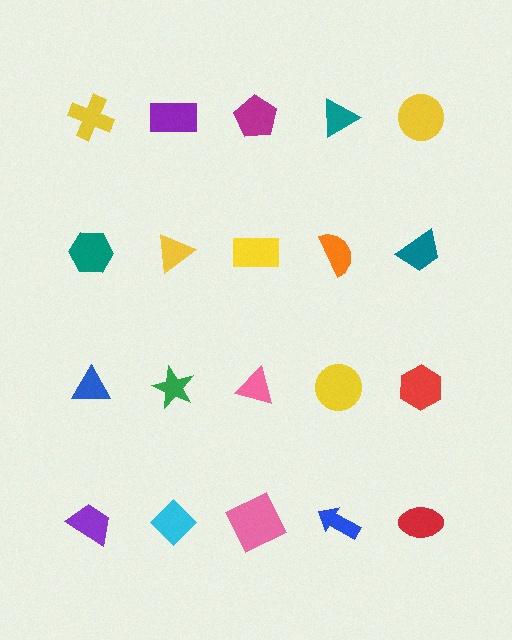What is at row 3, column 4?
A yellow circle.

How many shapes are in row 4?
5 shapes.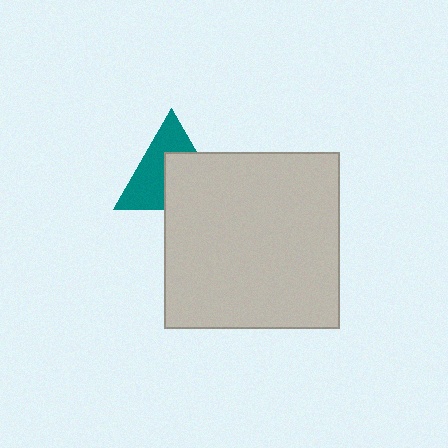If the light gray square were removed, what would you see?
You would see the complete teal triangle.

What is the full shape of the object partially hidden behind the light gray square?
The partially hidden object is a teal triangle.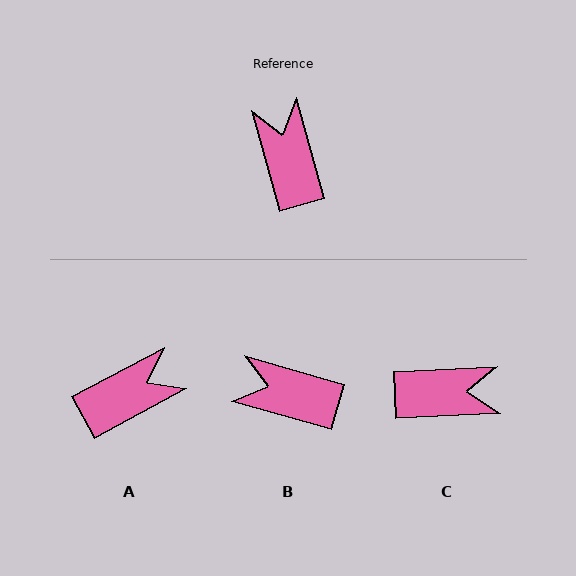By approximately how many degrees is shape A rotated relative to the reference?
Approximately 78 degrees clockwise.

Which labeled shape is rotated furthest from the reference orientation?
C, about 103 degrees away.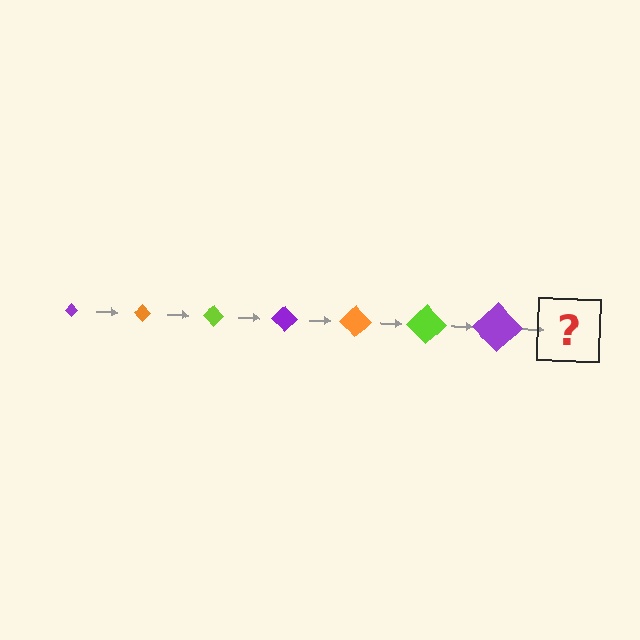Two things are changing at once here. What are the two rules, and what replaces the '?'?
The two rules are that the diamond grows larger each step and the color cycles through purple, orange, and lime. The '?' should be an orange diamond, larger than the previous one.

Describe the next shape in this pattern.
It should be an orange diamond, larger than the previous one.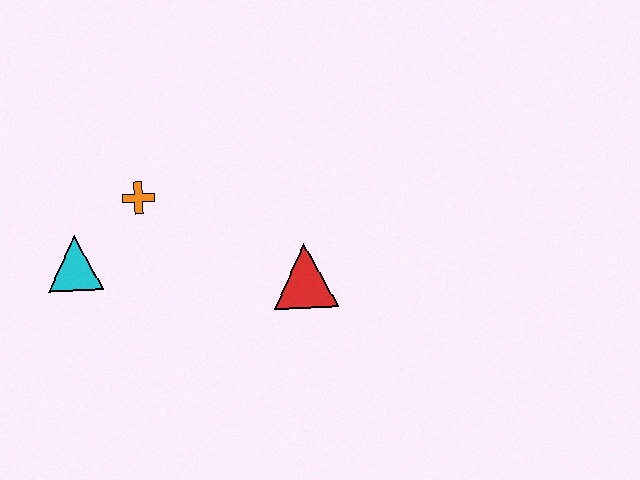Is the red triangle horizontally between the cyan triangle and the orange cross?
No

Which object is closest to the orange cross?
The cyan triangle is closest to the orange cross.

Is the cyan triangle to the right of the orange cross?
No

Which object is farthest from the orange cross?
The red triangle is farthest from the orange cross.